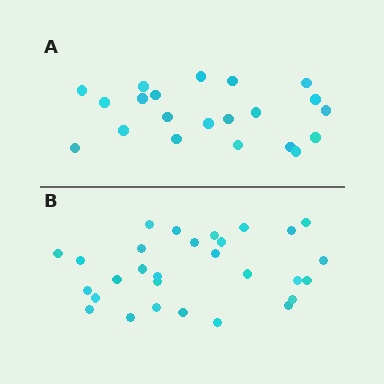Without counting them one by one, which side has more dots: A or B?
Region B (the bottom region) has more dots.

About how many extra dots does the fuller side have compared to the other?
Region B has roughly 8 or so more dots than region A.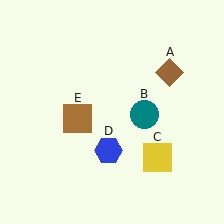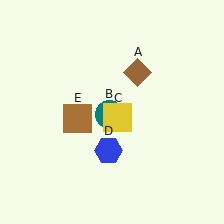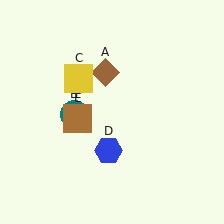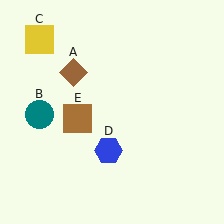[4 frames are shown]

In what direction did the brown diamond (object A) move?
The brown diamond (object A) moved left.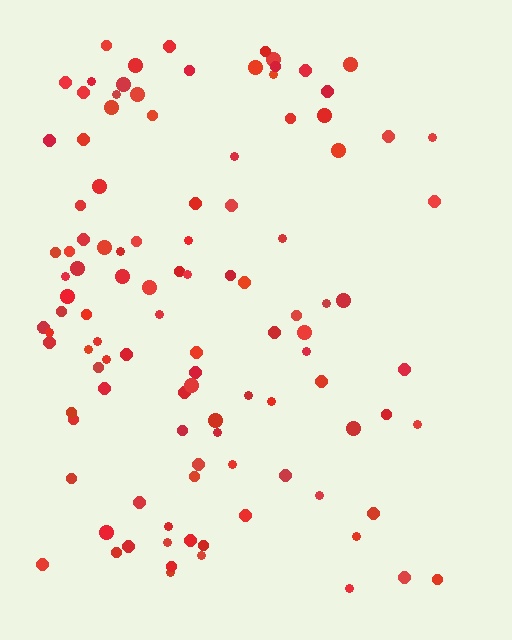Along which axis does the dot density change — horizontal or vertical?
Horizontal.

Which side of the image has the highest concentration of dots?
The left.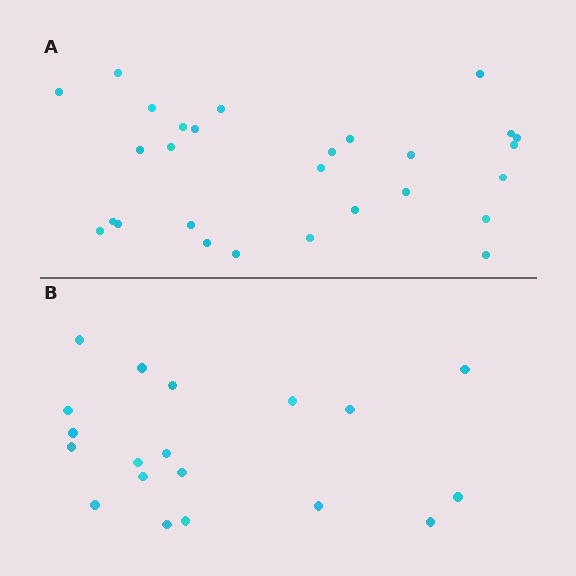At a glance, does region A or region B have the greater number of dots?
Region A (the top region) has more dots.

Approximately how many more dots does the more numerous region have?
Region A has roughly 8 or so more dots than region B.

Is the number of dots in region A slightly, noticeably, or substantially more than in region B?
Region A has substantially more. The ratio is roughly 1.5 to 1.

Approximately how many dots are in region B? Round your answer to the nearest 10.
About 20 dots. (The exact count is 19, which rounds to 20.)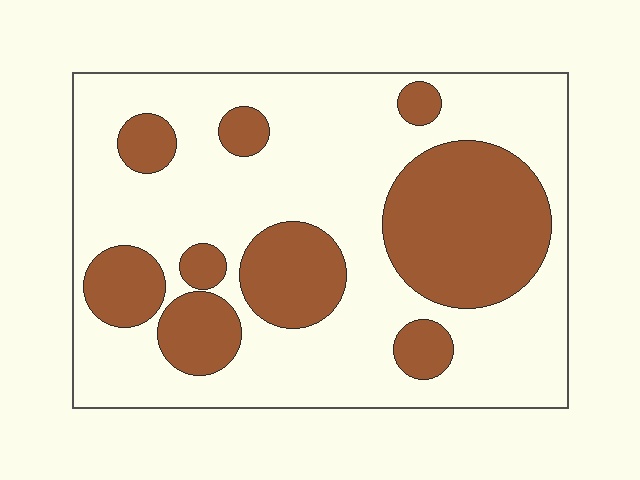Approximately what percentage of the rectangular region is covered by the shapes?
Approximately 30%.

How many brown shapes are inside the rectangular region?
9.